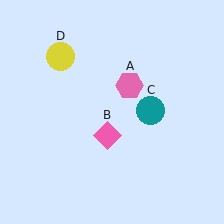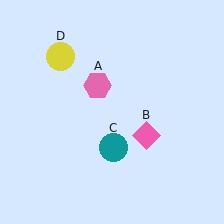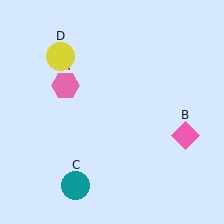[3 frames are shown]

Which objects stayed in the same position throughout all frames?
Yellow circle (object D) remained stationary.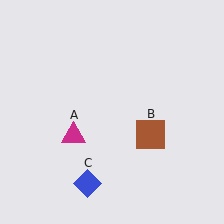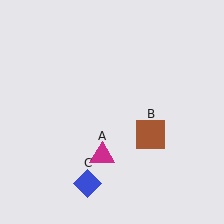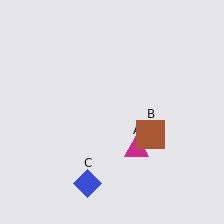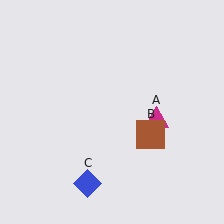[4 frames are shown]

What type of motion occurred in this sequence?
The magenta triangle (object A) rotated counterclockwise around the center of the scene.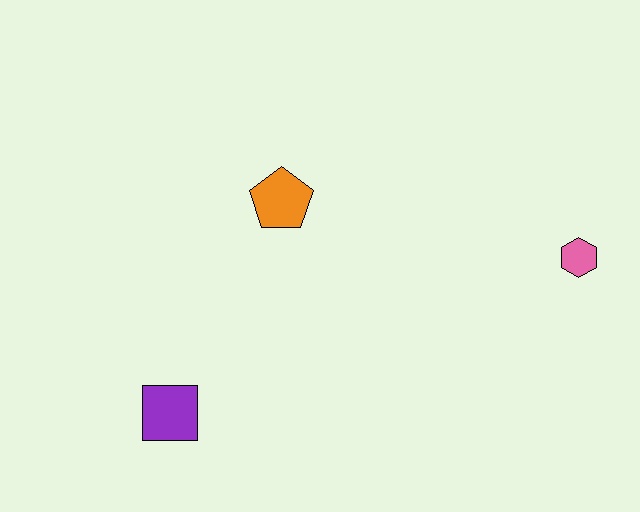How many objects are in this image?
There are 3 objects.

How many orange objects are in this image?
There is 1 orange object.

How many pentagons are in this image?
There is 1 pentagon.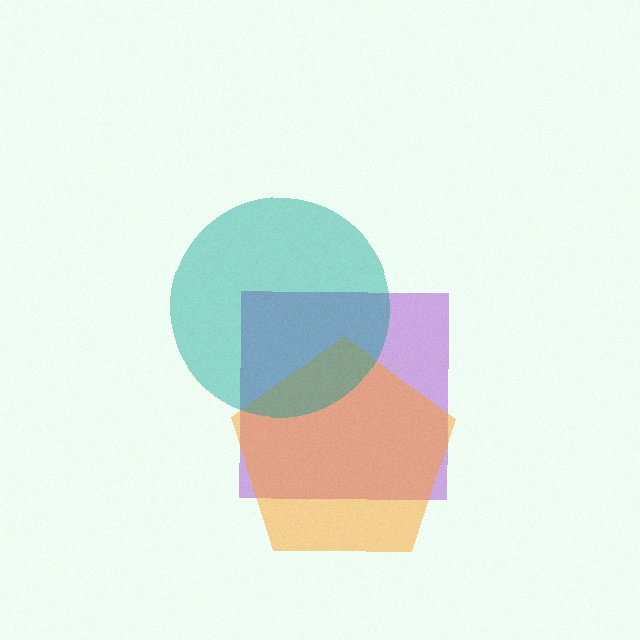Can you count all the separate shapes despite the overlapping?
Yes, there are 3 separate shapes.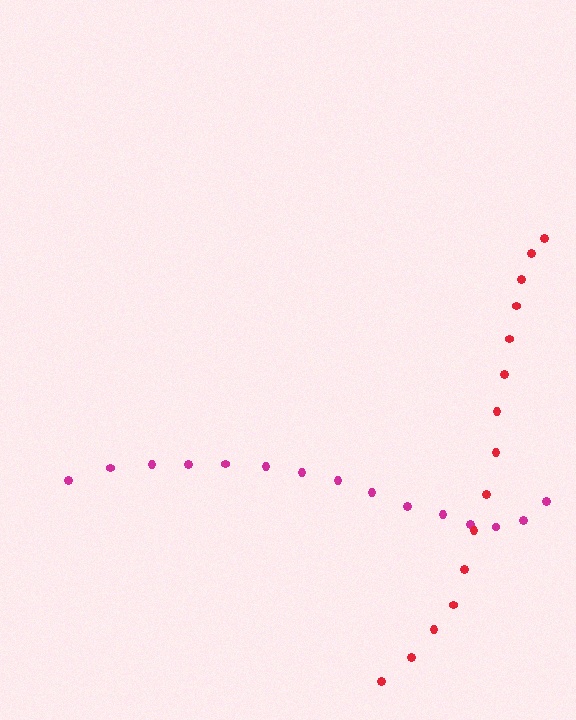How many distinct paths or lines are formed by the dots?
There are 2 distinct paths.